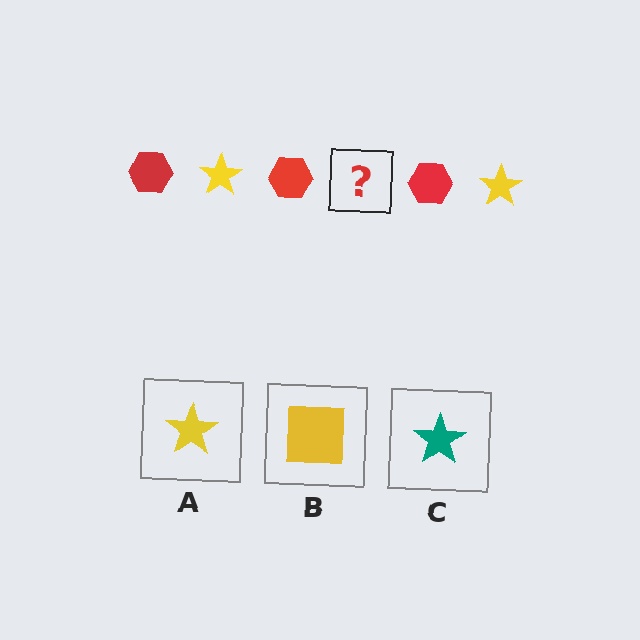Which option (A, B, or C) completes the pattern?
A.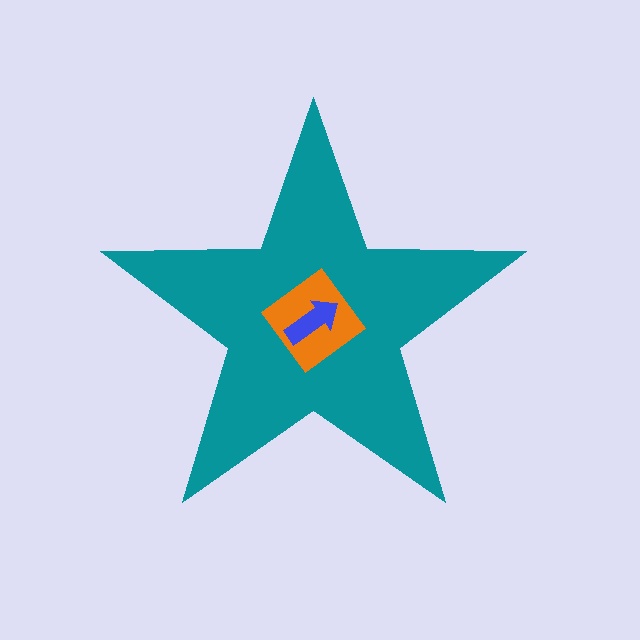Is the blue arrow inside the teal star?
Yes.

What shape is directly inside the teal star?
The orange diamond.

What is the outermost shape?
The teal star.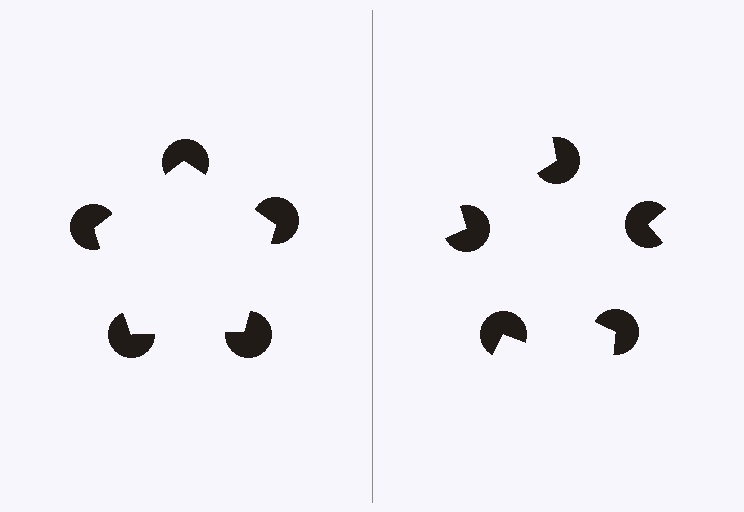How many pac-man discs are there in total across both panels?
10 — 5 on each side.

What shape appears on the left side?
An illusory pentagon.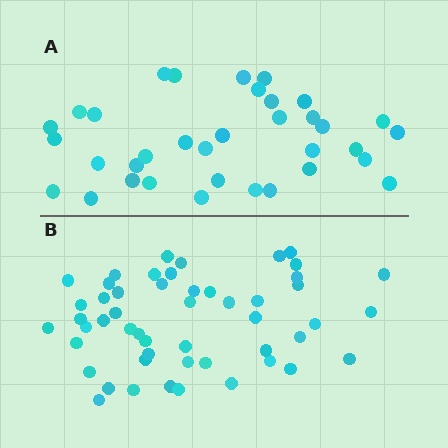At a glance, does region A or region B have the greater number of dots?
Region B (the bottom region) has more dots.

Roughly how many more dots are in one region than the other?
Region B has approximately 15 more dots than region A.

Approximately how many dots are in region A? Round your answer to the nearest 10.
About 40 dots. (The exact count is 35, which rounds to 40.)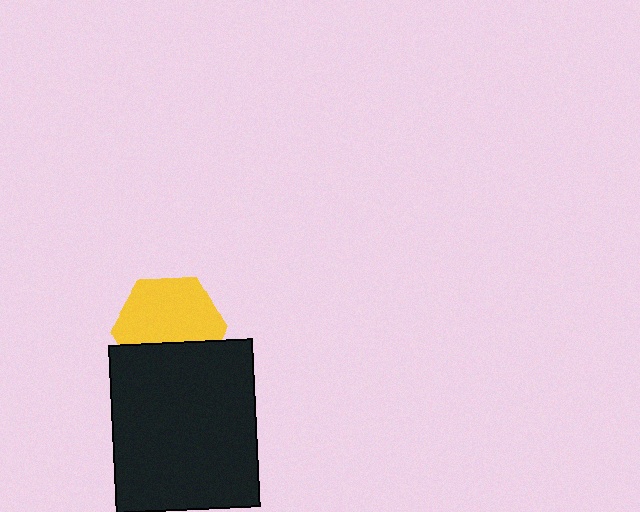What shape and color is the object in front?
The object in front is a black rectangle.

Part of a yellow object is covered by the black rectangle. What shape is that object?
It is a hexagon.